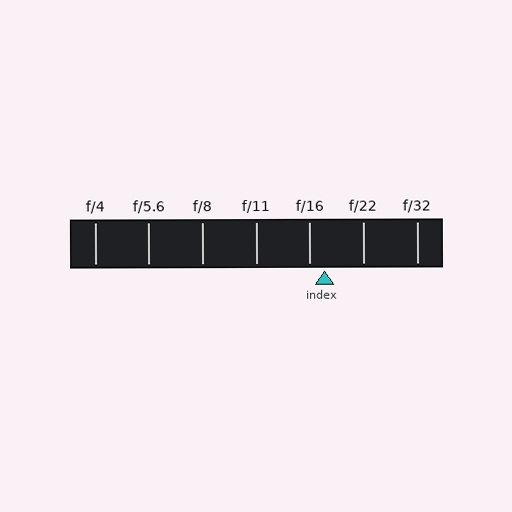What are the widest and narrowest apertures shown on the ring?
The widest aperture shown is f/4 and the narrowest is f/32.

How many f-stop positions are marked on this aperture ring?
There are 7 f-stop positions marked.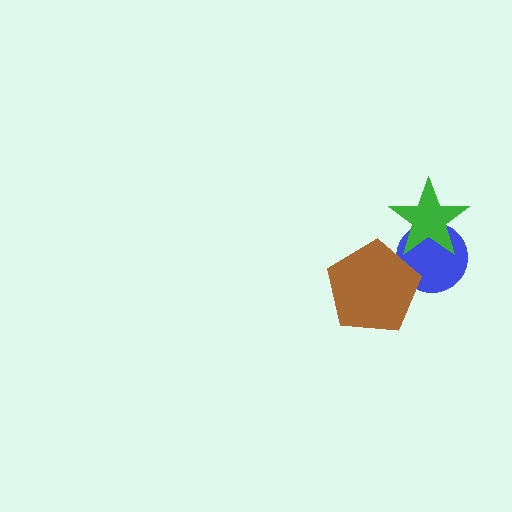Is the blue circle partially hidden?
Yes, it is partially covered by another shape.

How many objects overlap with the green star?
1 object overlaps with the green star.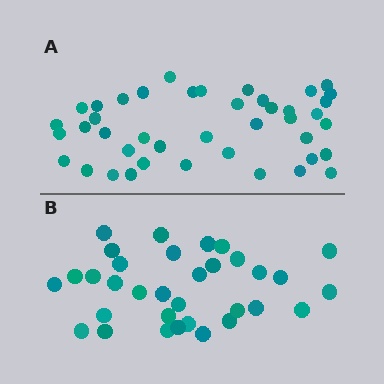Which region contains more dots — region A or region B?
Region A (the top region) has more dots.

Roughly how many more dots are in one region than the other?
Region A has roughly 8 or so more dots than region B.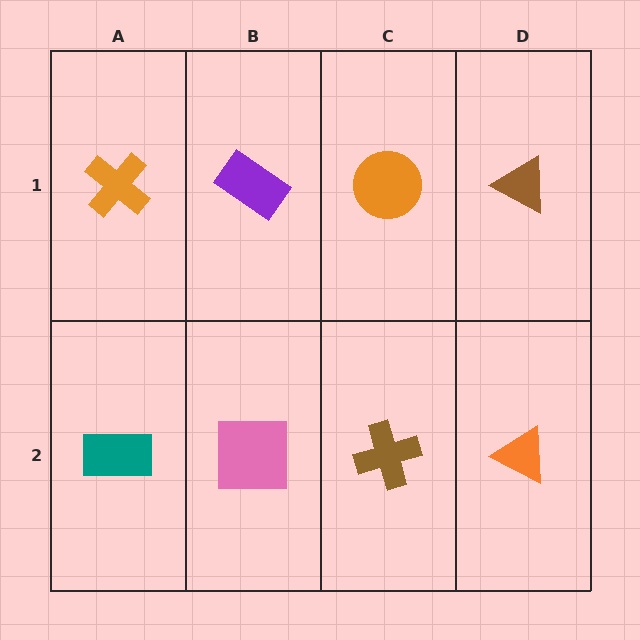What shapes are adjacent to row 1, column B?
A pink square (row 2, column B), an orange cross (row 1, column A), an orange circle (row 1, column C).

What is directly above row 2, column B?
A purple rectangle.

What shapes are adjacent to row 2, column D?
A brown triangle (row 1, column D), a brown cross (row 2, column C).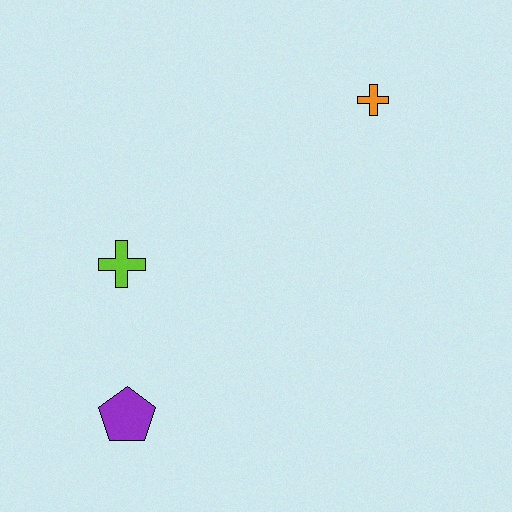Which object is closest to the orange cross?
The lime cross is closest to the orange cross.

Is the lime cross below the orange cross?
Yes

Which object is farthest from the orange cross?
The purple pentagon is farthest from the orange cross.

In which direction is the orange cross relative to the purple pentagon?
The orange cross is above the purple pentagon.